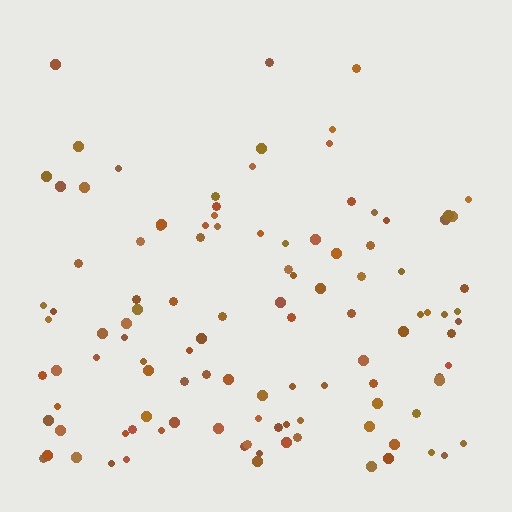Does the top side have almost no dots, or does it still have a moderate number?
Still a moderate number, just noticeably fewer than the bottom.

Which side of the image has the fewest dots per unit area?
The top.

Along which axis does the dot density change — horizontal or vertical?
Vertical.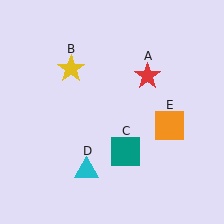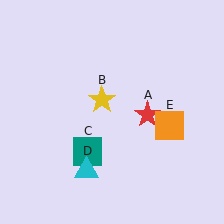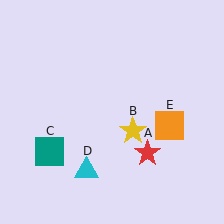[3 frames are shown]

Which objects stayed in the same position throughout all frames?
Cyan triangle (object D) and orange square (object E) remained stationary.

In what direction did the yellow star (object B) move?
The yellow star (object B) moved down and to the right.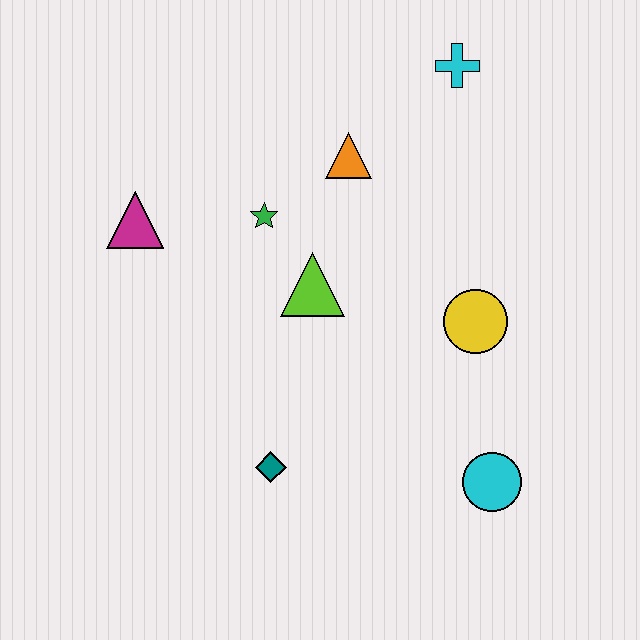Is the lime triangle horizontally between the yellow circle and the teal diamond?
Yes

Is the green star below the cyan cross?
Yes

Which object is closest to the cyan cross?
The orange triangle is closest to the cyan cross.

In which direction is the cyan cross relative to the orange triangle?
The cyan cross is to the right of the orange triangle.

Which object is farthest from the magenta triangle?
The cyan circle is farthest from the magenta triangle.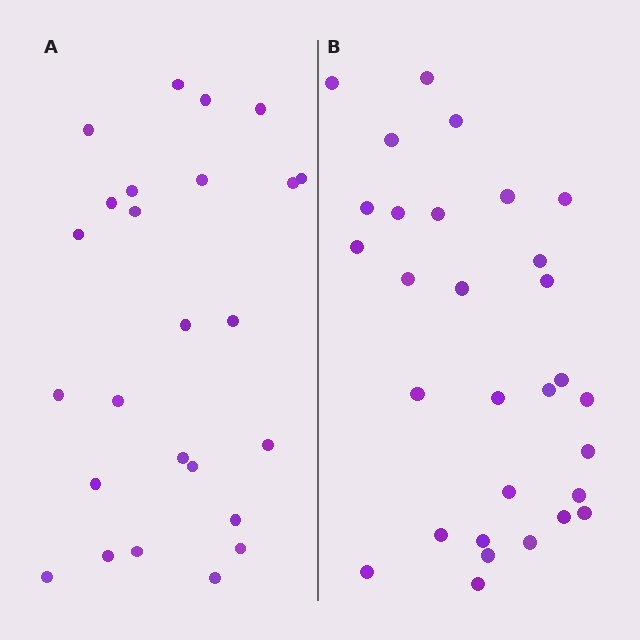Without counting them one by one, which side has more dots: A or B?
Region B (the right region) has more dots.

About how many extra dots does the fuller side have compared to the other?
Region B has about 5 more dots than region A.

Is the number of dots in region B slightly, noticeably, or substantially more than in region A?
Region B has only slightly more — the two regions are fairly close. The ratio is roughly 1.2 to 1.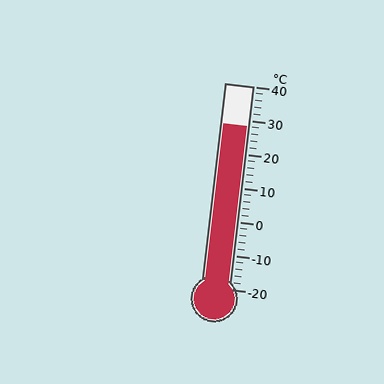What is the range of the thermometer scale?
The thermometer scale ranges from -20°C to 40°C.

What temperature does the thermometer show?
The thermometer shows approximately 28°C.